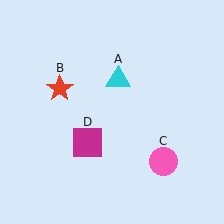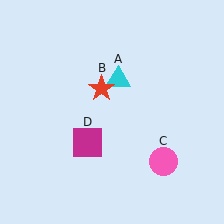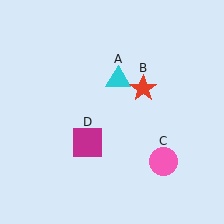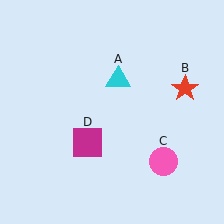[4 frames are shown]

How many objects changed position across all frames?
1 object changed position: red star (object B).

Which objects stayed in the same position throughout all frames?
Cyan triangle (object A) and pink circle (object C) and magenta square (object D) remained stationary.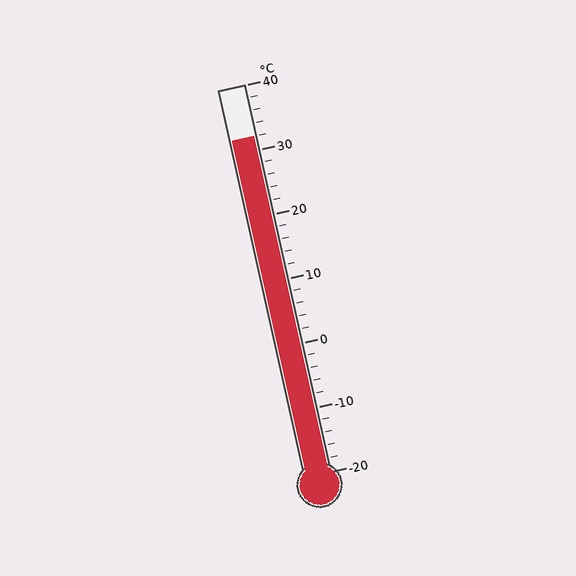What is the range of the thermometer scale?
The thermometer scale ranges from -20°C to 40°C.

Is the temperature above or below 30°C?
The temperature is above 30°C.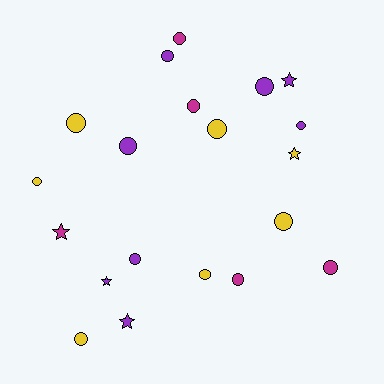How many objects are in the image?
There are 20 objects.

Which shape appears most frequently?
Circle, with 15 objects.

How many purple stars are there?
There are 3 purple stars.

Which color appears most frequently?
Purple, with 8 objects.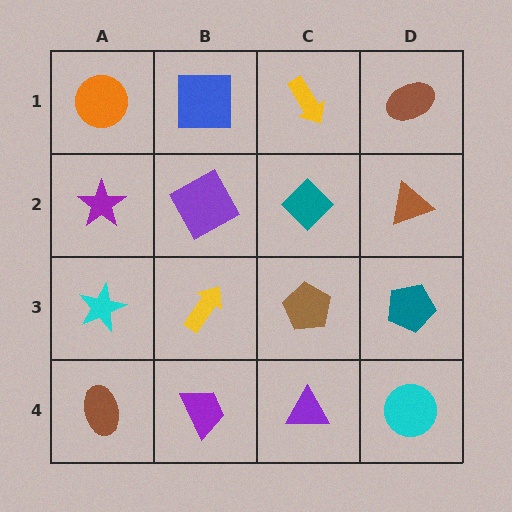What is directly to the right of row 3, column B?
A brown pentagon.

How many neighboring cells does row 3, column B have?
4.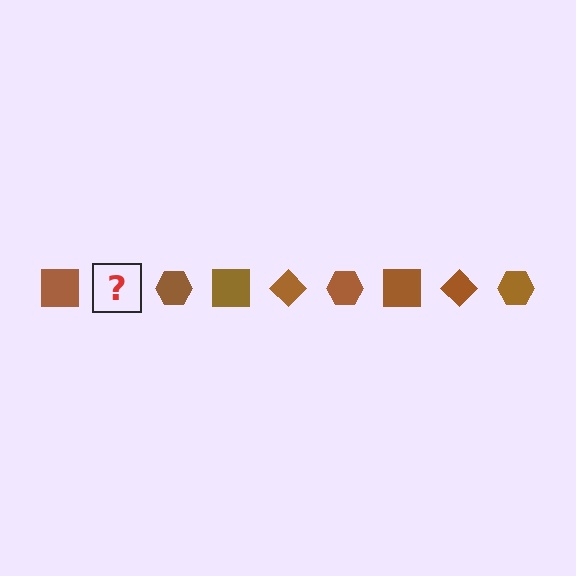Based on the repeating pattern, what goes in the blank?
The blank should be a brown diamond.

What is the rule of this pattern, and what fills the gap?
The rule is that the pattern cycles through square, diamond, hexagon shapes in brown. The gap should be filled with a brown diamond.